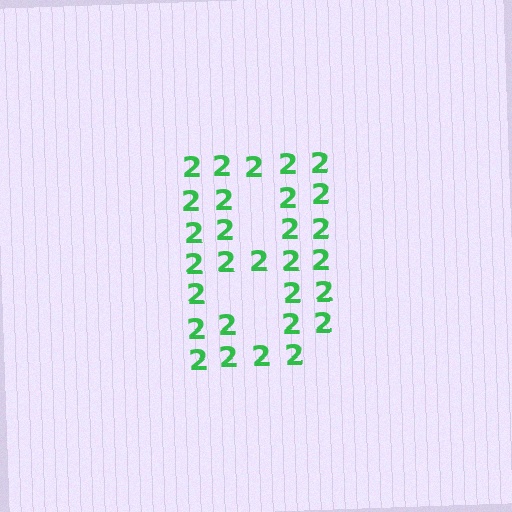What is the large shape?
The large shape is the digit 8.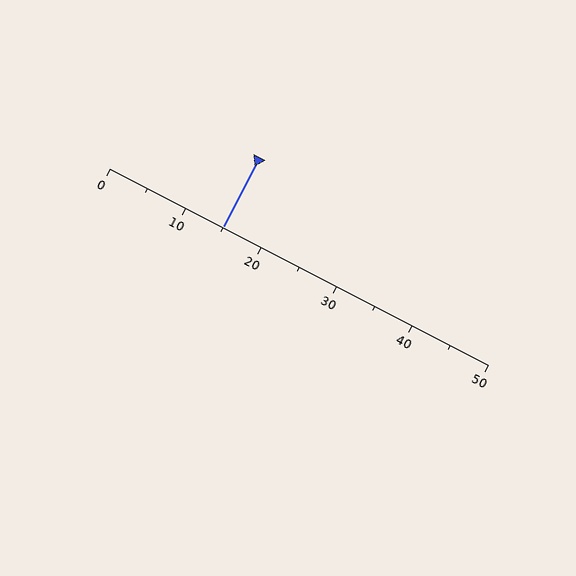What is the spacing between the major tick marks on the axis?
The major ticks are spaced 10 apart.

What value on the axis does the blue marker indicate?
The marker indicates approximately 15.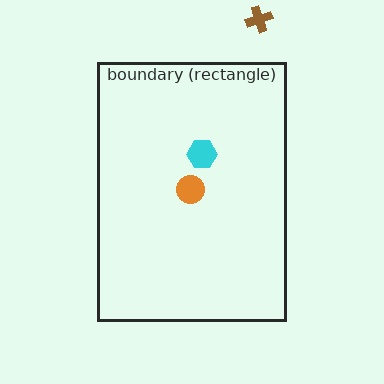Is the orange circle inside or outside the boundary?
Inside.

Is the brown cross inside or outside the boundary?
Outside.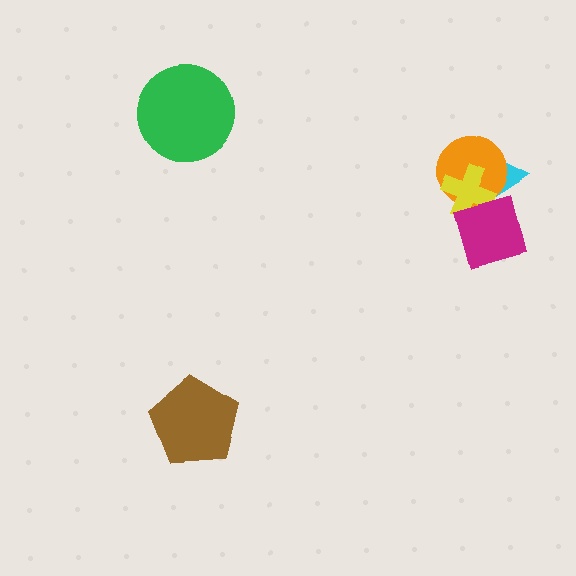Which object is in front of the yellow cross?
The magenta diamond is in front of the yellow cross.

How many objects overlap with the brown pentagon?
0 objects overlap with the brown pentagon.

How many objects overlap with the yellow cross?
3 objects overlap with the yellow cross.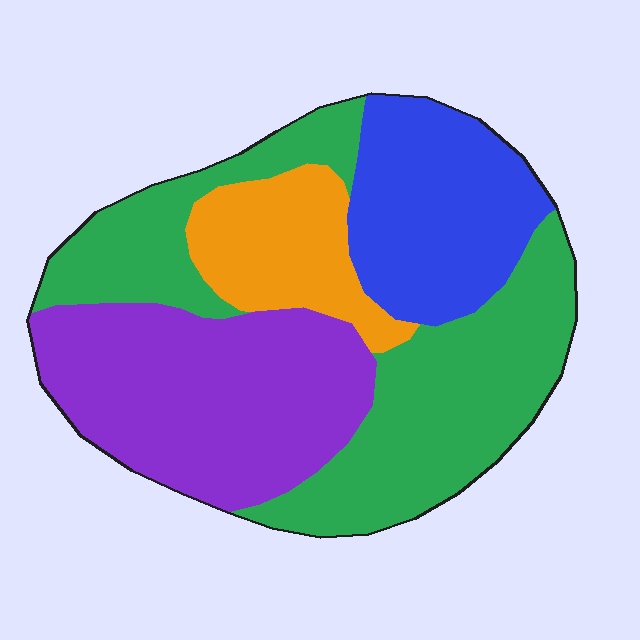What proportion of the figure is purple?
Purple covers about 30% of the figure.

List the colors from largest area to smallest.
From largest to smallest: green, purple, blue, orange.